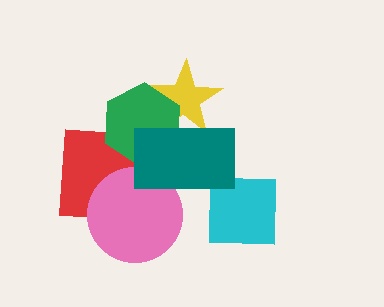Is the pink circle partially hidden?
Yes, it is partially covered by another shape.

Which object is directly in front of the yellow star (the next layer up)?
The green hexagon is directly in front of the yellow star.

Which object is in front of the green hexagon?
The teal rectangle is in front of the green hexagon.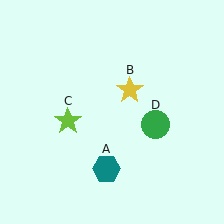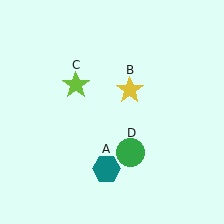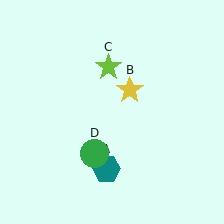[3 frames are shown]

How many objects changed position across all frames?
2 objects changed position: lime star (object C), green circle (object D).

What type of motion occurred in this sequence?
The lime star (object C), green circle (object D) rotated clockwise around the center of the scene.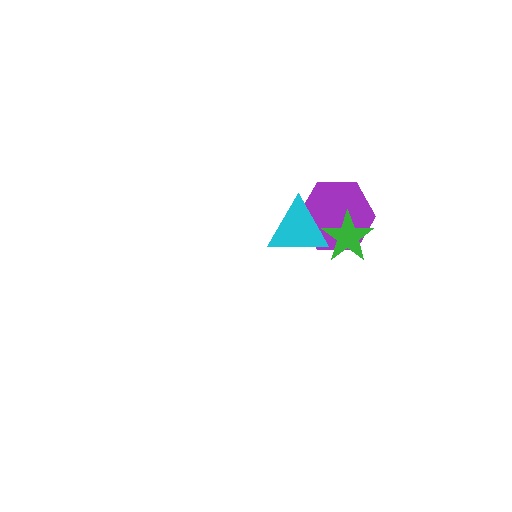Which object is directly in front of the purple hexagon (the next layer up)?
The green star is directly in front of the purple hexagon.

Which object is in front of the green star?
The cyan triangle is in front of the green star.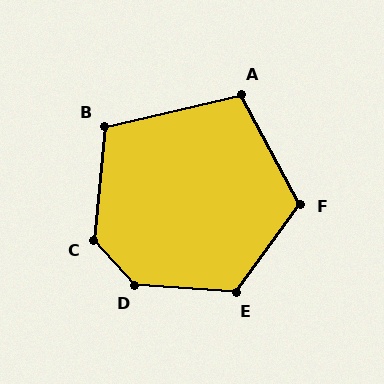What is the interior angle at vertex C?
Approximately 133 degrees (obtuse).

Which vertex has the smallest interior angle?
A, at approximately 105 degrees.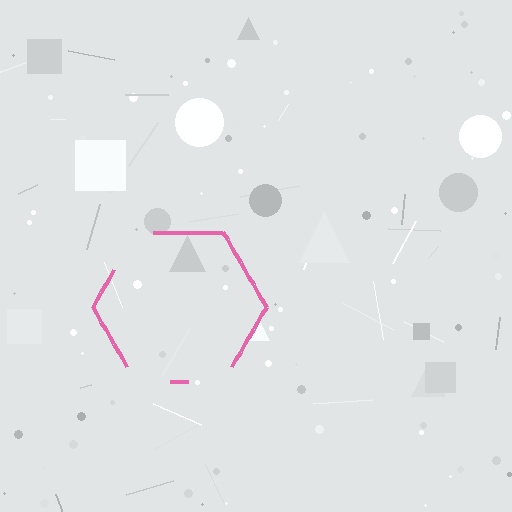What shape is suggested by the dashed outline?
The dashed outline suggests a hexagon.